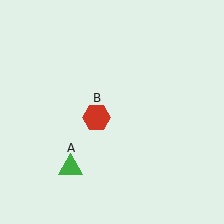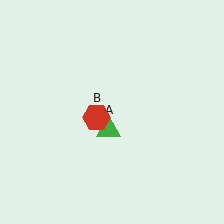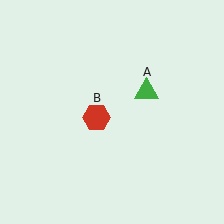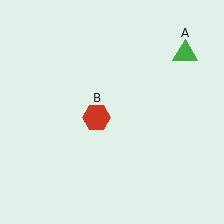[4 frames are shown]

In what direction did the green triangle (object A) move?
The green triangle (object A) moved up and to the right.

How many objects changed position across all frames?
1 object changed position: green triangle (object A).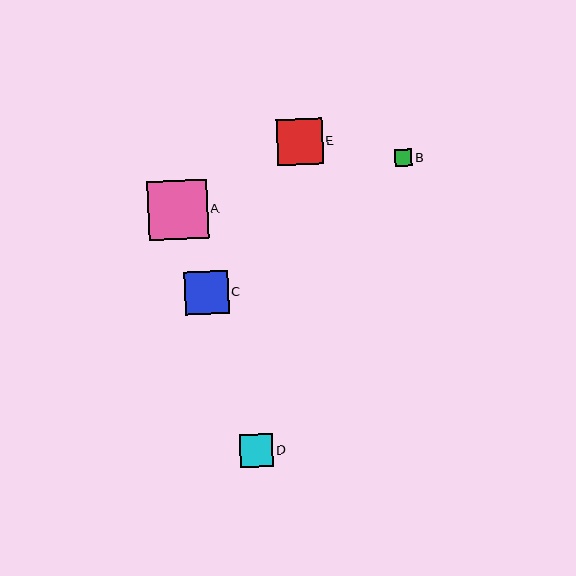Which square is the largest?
Square A is the largest with a size of approximately 59 pixels.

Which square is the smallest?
Square B is the smallest with a size of approximately 17 pixels.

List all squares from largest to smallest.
From largest to smallest: A, E, C, D, B.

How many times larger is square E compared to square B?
Square E is approximately 2.7 times the size of square B.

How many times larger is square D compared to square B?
Square D is approximately 2.0 times the size of square B.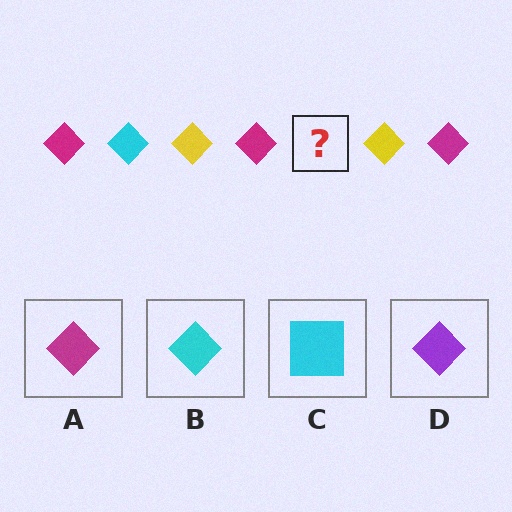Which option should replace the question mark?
Option B.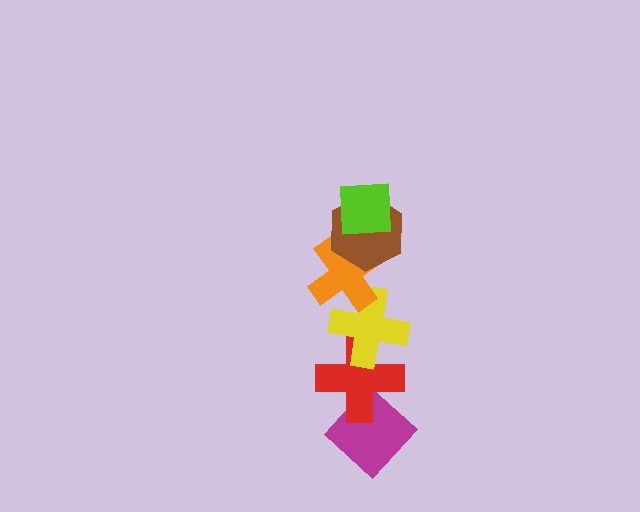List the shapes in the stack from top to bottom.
From top to bottom: the lime square, the brown hexagon, the orange cross, the yellow cross, the red cross, the magenta diamond.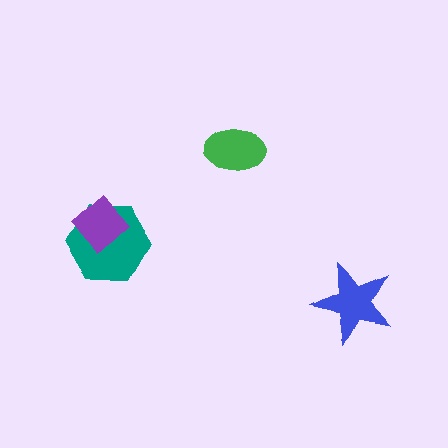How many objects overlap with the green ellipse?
0 objects overlap with the green ellipse.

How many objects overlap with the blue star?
0 objects overlap with the blue star.